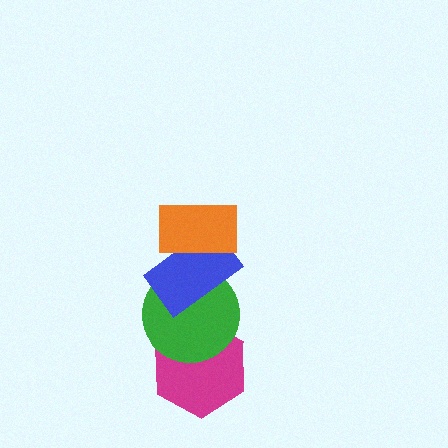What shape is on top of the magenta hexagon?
The green circle is on top of the magenta hexagon.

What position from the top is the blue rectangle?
The blue rectangle is 2nd from the top.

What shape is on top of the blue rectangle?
The orange rectangle is on top of the blue rectangle.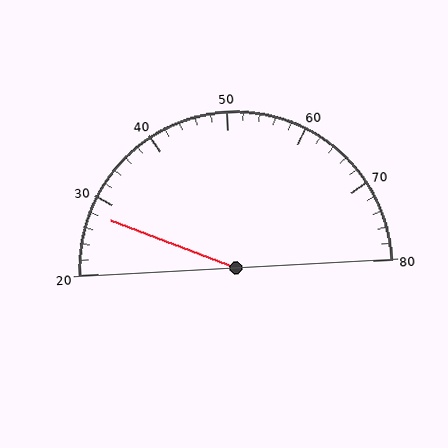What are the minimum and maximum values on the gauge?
The gauge ranges from 20 to 80.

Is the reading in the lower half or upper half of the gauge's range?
The reading is in the lower half of the range (20 to 80).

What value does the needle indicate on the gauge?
The needle indicates approximately 28.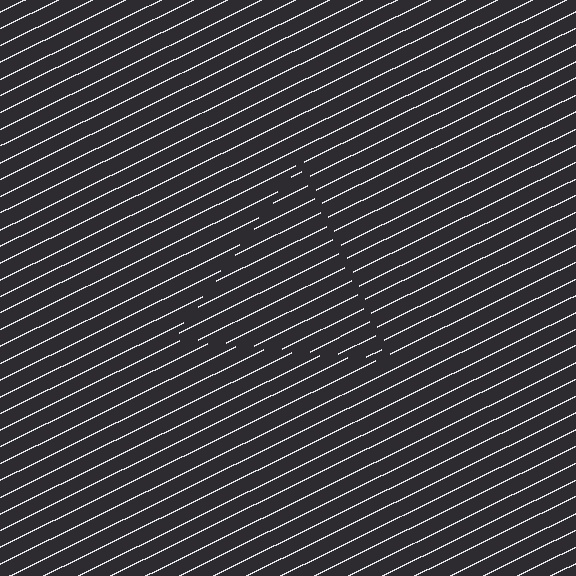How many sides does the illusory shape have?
3 sides — the line-ends trace a triangle.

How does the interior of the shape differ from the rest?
The interior of the shape contains the same grating, shifted by half a period — the contour is defined by the phase discontinuity where line-ends from the inner and outer gratings abut.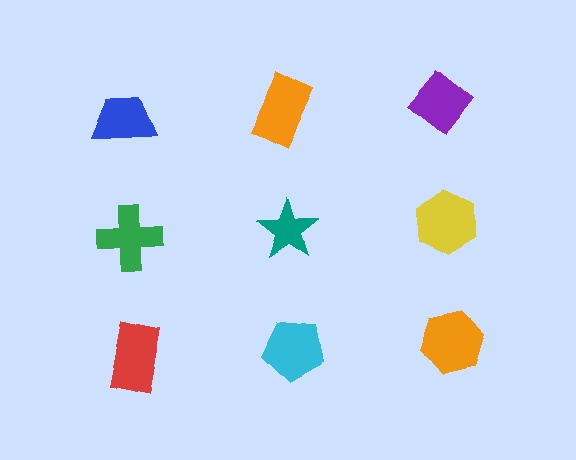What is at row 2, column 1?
A green cross.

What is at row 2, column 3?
A yellow hexagon.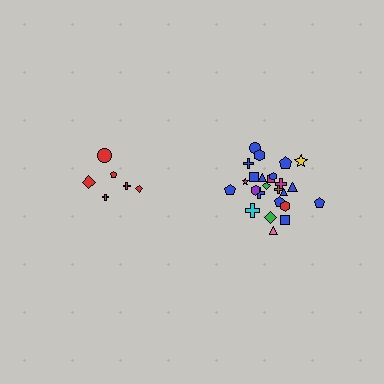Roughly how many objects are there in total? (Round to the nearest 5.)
Roughly 30 objects in total.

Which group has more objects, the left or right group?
The right group.